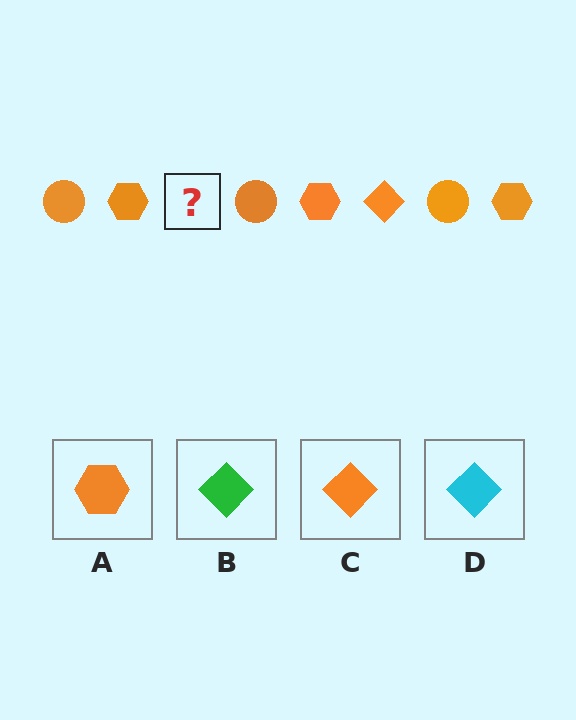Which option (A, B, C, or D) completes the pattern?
C.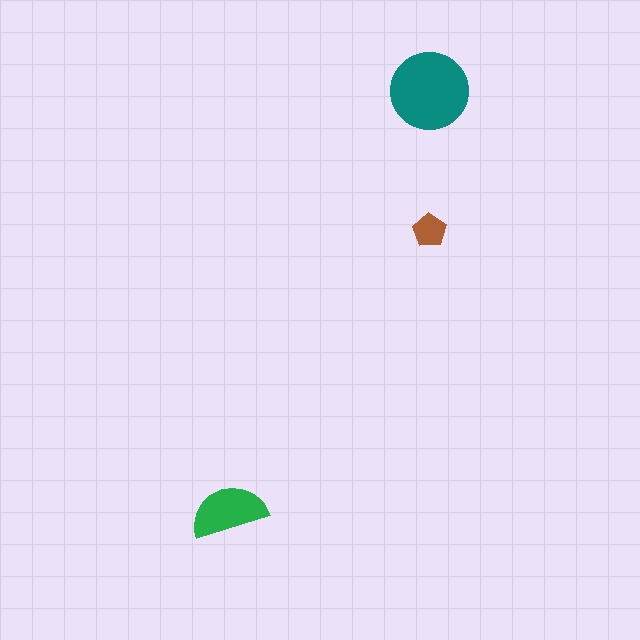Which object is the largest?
The teal circle.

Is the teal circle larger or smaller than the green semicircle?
Larger.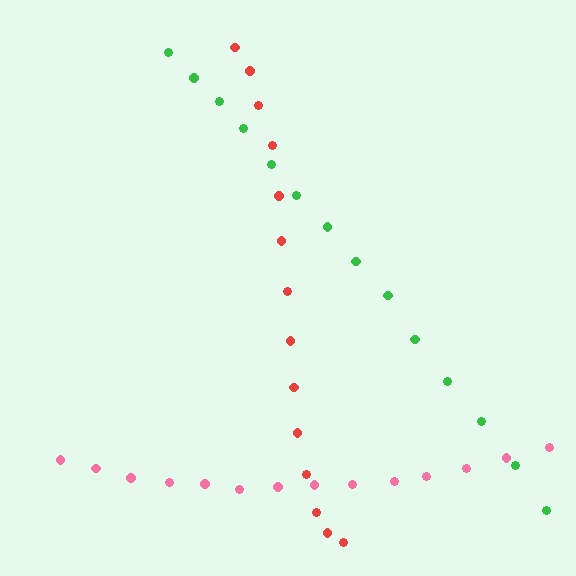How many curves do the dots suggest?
There are 3 distinct paths.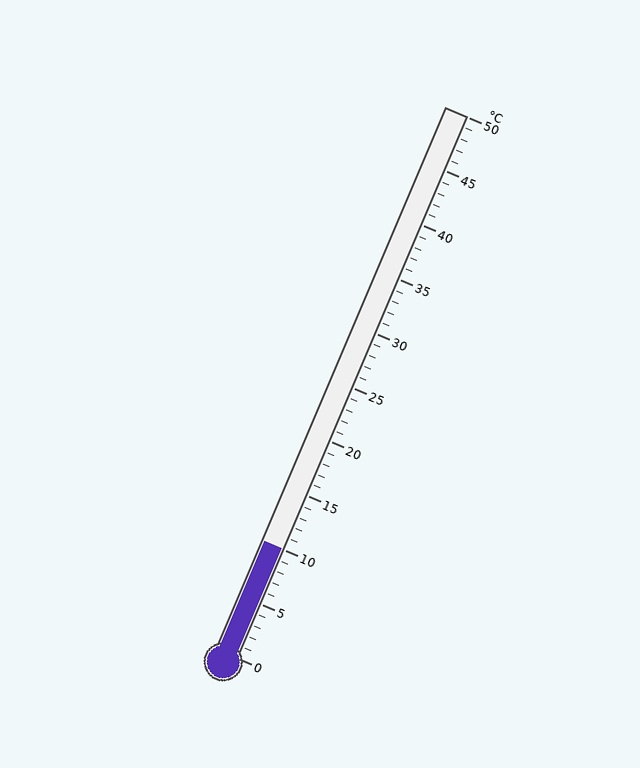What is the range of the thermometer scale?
The thermometer scale ranges from 0°C to 50°C.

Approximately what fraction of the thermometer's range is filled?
The thermometer is filled to approximately 20% of its range.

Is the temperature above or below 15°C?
The temperature is below 15°C.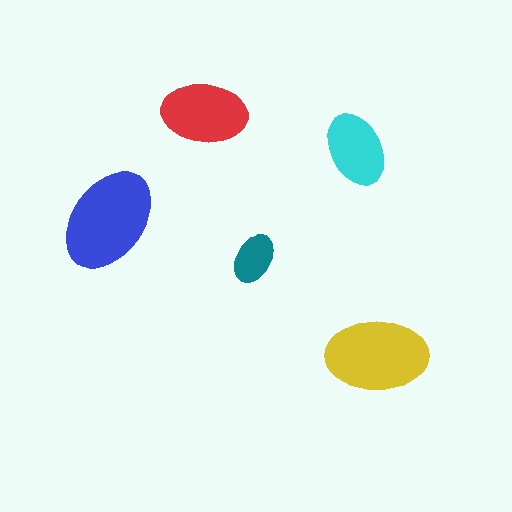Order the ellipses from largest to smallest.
the blue one, the yellow one, the red one, the cyan one, the teal one.